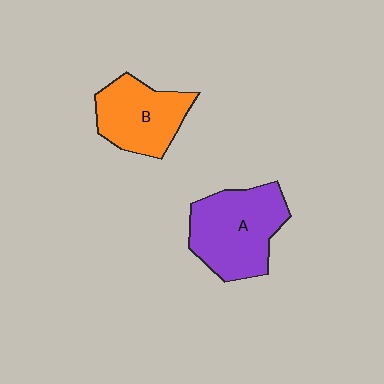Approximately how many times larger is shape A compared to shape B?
Approximately 1.3 times.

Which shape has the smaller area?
Shape B (orange).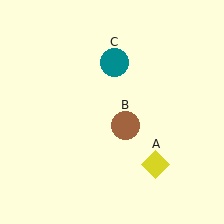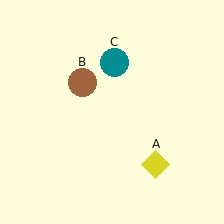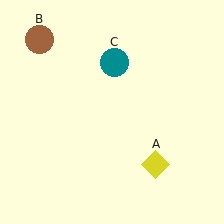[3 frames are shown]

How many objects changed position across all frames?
1 object changed position: brown circle (object B).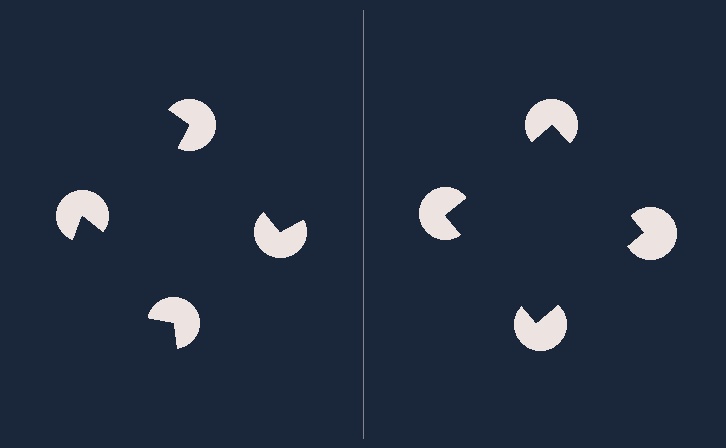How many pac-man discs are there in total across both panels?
8 — 4 on each side.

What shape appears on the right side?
An illusory square.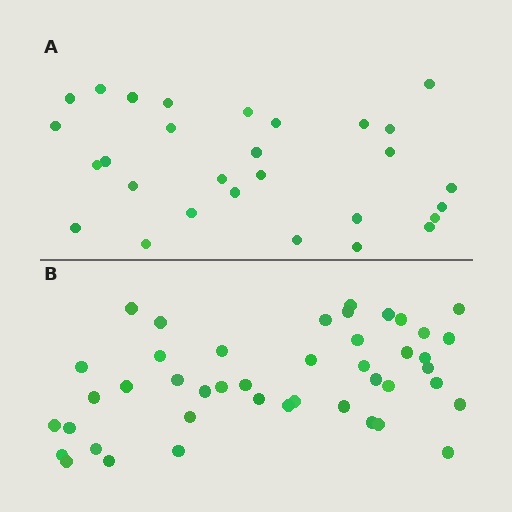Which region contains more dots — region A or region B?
Region B (the bottom region) has more dots.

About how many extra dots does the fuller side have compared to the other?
Region B has approximately 15 more dots than region A.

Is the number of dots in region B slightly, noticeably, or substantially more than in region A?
Region B has substantially more. The ratio is roughly 1.5 to 1.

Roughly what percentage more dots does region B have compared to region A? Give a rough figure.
About 50% more.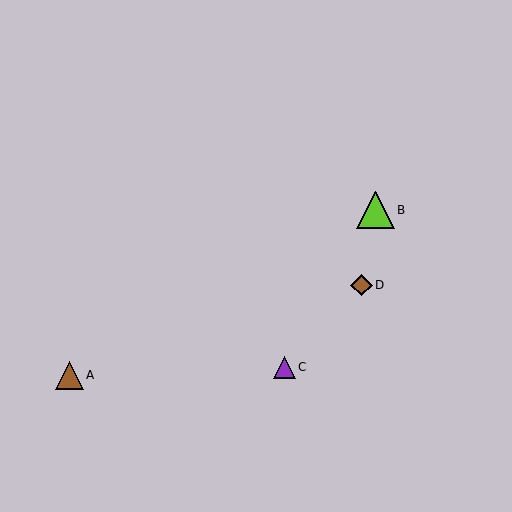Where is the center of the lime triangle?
The center of the lime triangle is at (375, 210).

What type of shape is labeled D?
Shape D is a brown diamond.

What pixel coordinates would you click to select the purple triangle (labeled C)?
Click at (284, 367) to select the purple triangle C.